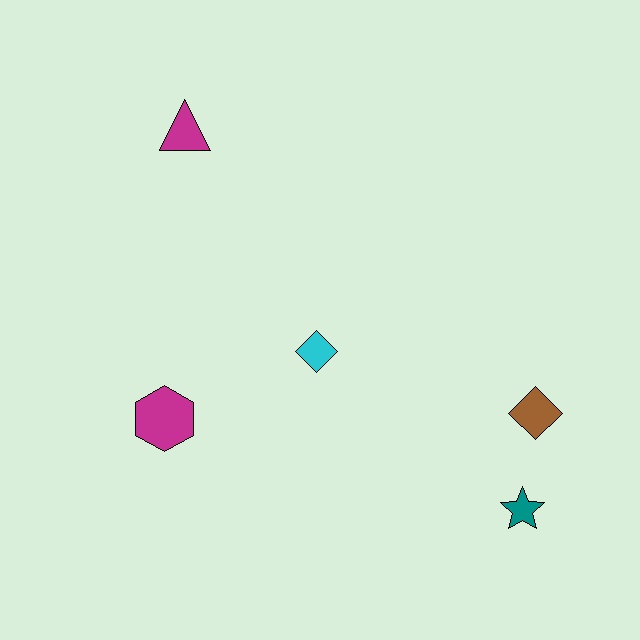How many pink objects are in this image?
There are no pink objects.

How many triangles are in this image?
There is 1 triangle.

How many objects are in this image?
There are 5 objects.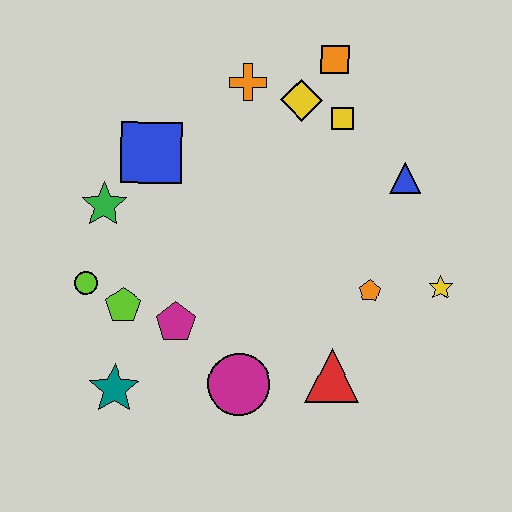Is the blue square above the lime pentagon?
Yes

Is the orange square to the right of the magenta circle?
Yes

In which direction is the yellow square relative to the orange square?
The yellow square is below the orange square.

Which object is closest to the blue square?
The green star is closest to the blue square.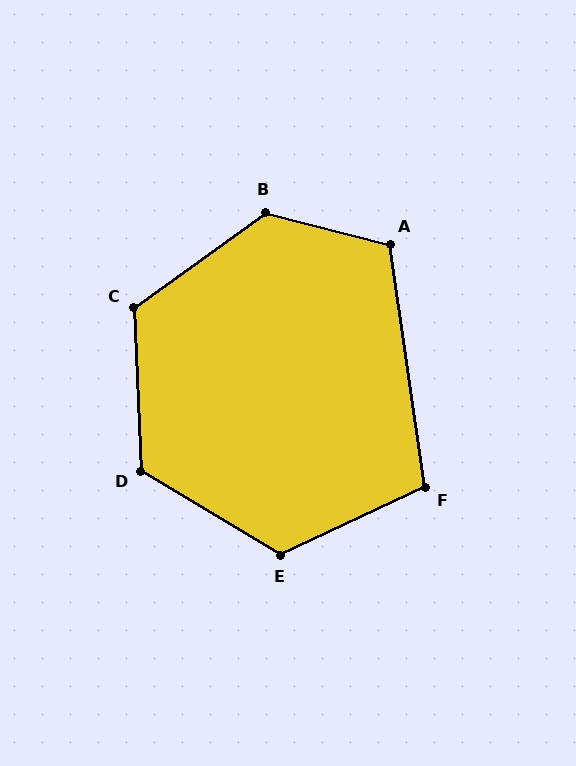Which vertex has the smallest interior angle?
F, at approximately 107 degrees.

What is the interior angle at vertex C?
Approximately 123 degrees (obtuse).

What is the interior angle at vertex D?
Approximately 123 degrees (obtuse).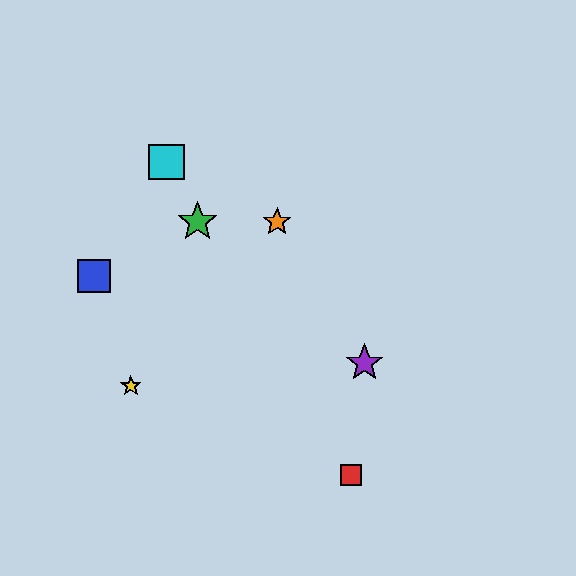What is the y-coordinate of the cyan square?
The cyan square is at y≈162.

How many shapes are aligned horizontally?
2 shapes (the green star, the orange star) are aligned horizontally.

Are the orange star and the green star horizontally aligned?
Yes, both are at y≈222.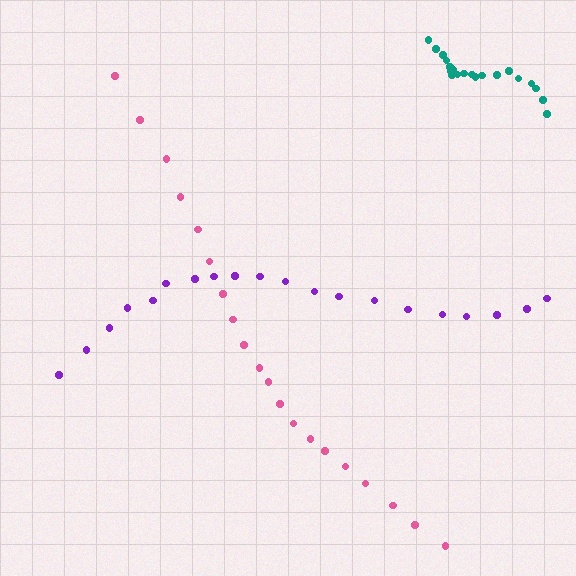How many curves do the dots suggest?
There are 3 distinct paths.